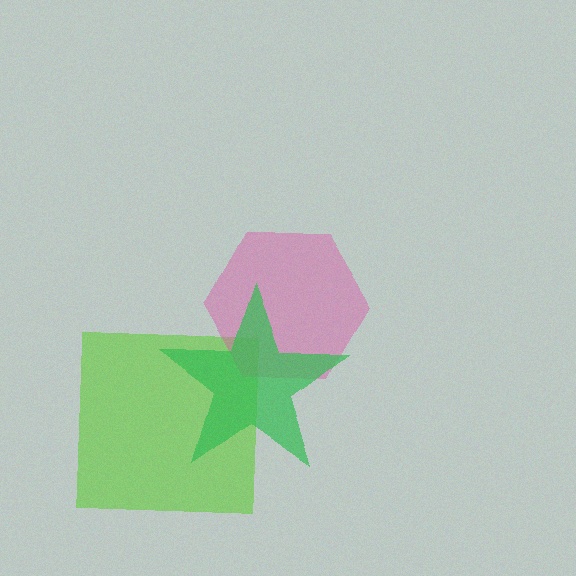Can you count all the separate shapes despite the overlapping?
Yes, there are 3 separate shapes.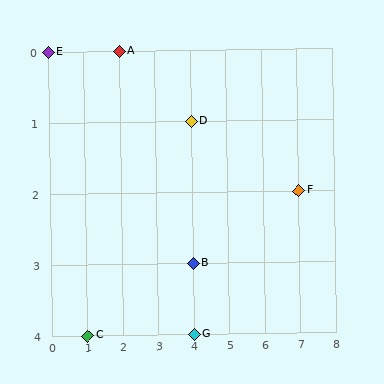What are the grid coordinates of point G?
Point G is at grid coordinates (4, 4).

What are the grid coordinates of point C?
Point C is at grid coordinates (1, 4).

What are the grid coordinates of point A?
Point A is at grid coordinates (2, 0).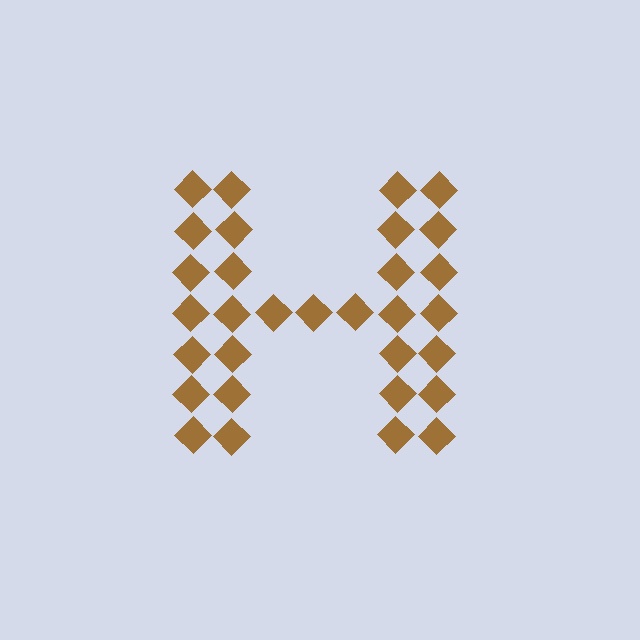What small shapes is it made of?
It is made of small diamonds.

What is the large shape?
The large shape is the letter H.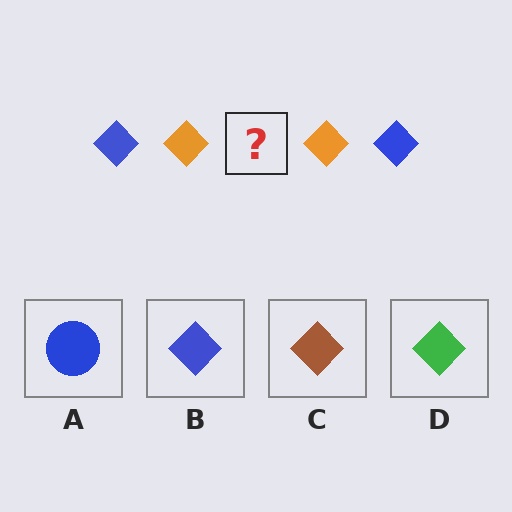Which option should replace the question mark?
Option B.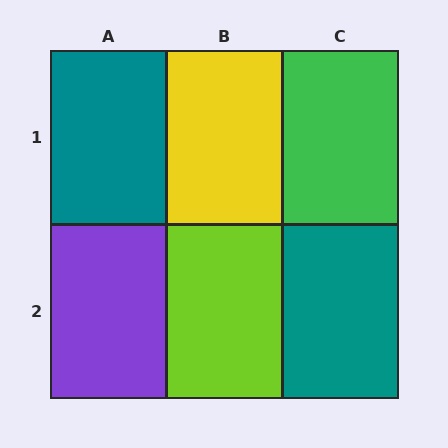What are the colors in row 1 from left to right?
Teal, yellow, green.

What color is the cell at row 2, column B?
Lime.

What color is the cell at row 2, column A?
Purple.